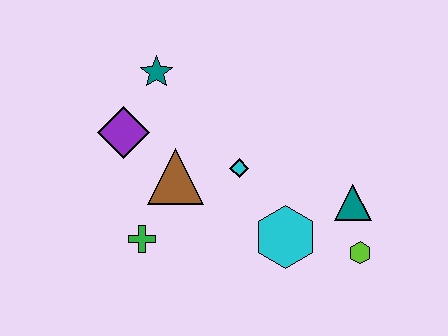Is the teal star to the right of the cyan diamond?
No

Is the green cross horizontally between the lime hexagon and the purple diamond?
Yes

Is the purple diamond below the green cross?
No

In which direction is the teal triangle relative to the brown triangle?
The teal triangle is to the right of the brown triangle.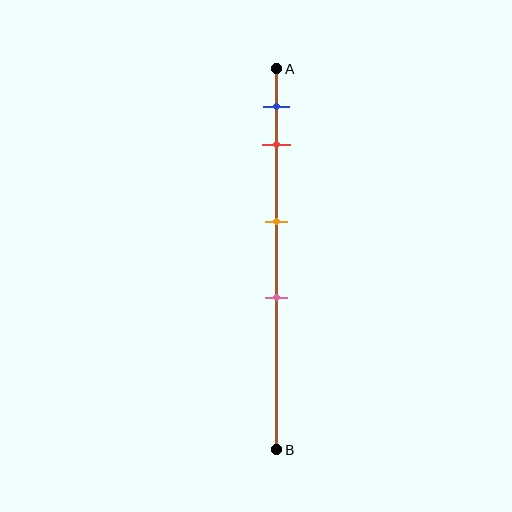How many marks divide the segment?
There are 4 marks dividing the segment.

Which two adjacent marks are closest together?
The blue and red marks are the closest adjacent pair.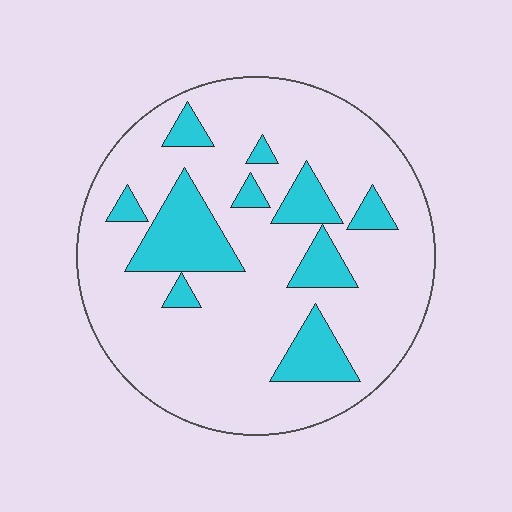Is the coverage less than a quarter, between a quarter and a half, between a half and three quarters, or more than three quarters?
Less than a quarter.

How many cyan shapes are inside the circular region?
10.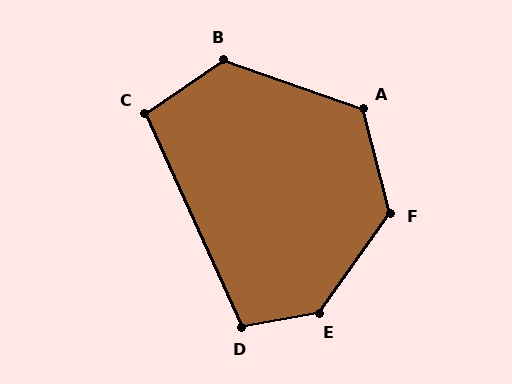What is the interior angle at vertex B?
Approximately 126 degrees (obtuse).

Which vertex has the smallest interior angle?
C, at approximately 100 degrees.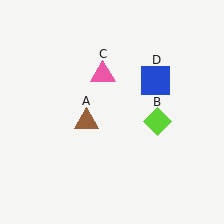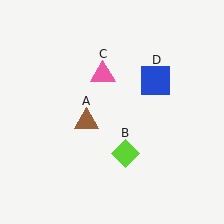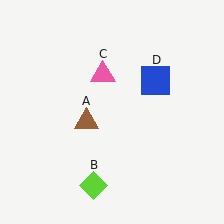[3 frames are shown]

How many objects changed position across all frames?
1 object changed position: lime diamond (object B).